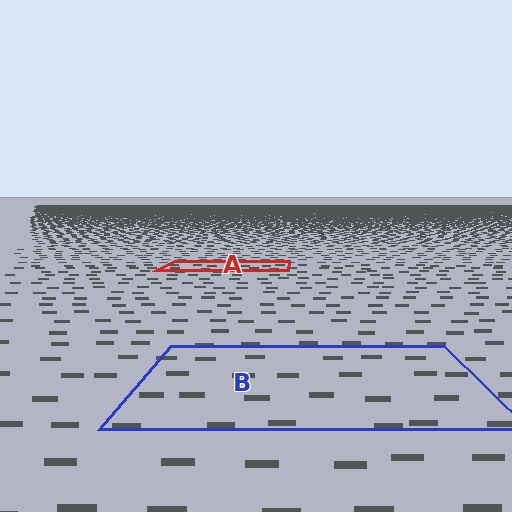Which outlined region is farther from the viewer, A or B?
Region A is farther from the viewer — the texture elements inside it appear smaller and more densely packed.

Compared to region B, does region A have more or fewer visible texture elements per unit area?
Region A has more texture elements per unit area — they are packed more densely because it is farther away.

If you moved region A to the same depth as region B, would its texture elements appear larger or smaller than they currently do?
They would appear larger. At a closer depth, the same texture elements are projected at a bigger on-screen size.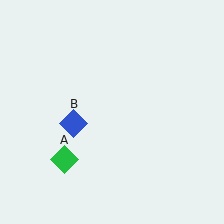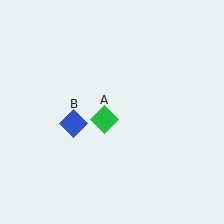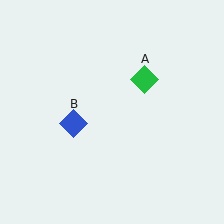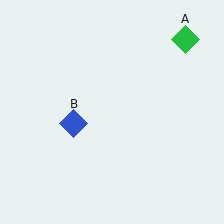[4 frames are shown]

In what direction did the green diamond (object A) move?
The green diamond (object A) moved up and to the right.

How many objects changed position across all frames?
1 object changed position: green diamond (object A).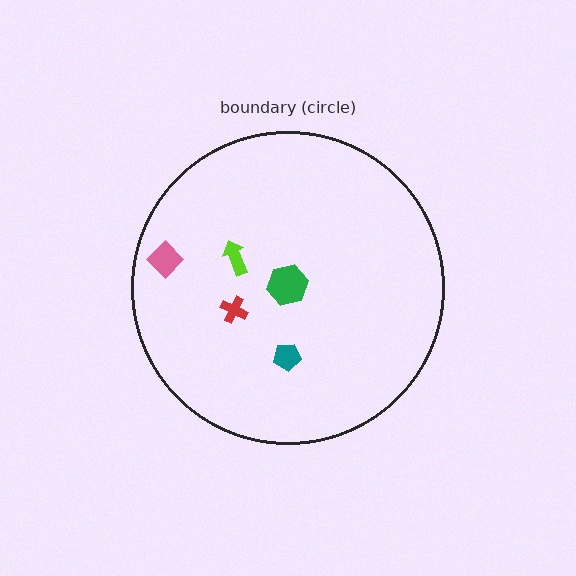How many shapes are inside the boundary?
5 inside, 0 outside.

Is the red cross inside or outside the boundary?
Inside.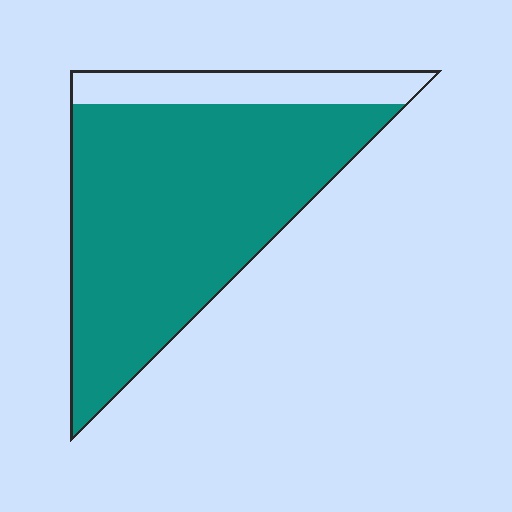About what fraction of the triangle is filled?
About five sixths (5/6).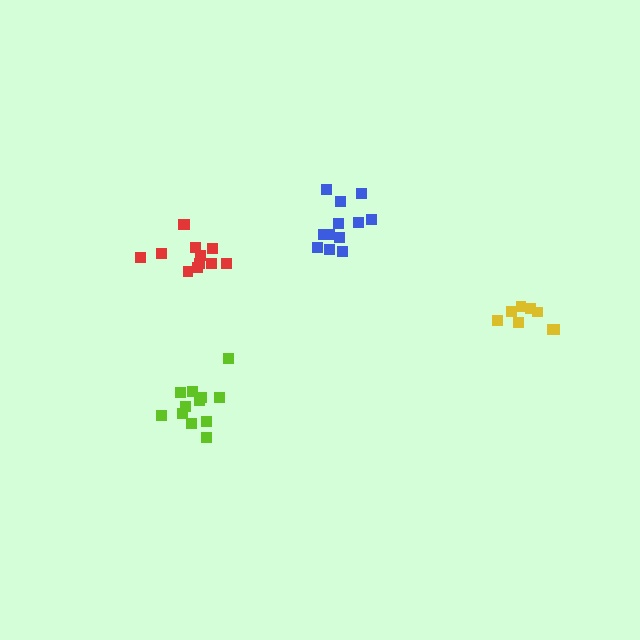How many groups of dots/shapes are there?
There are 4 groups.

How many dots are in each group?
Group 1: 12 dots, Group 2: 12 dots, Group 3: 8 dots, Group 4: 12 dots (44 total).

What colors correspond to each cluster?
The clusters are colored: red, lime, yellow, blue.